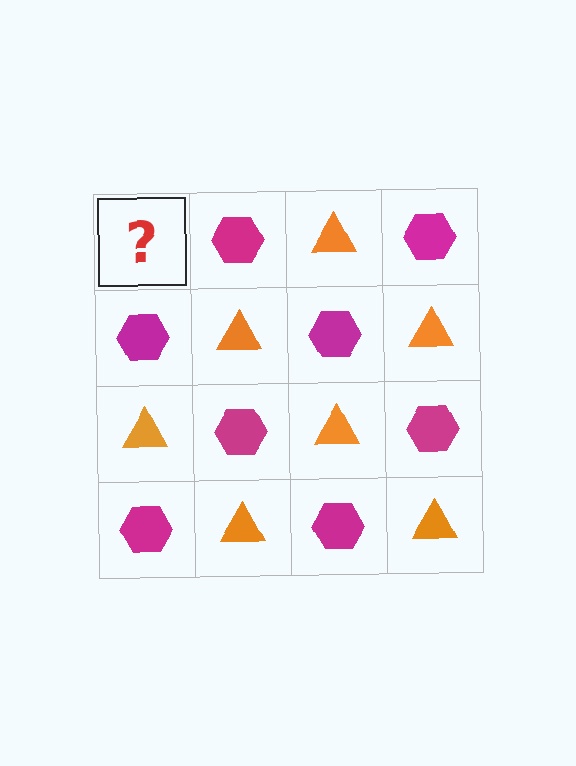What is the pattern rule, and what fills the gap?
The rule is that it alternates orange triangle and magenta hexagon in a checkerboard pattern. The gap should be filled with an orange triangle.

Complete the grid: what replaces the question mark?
The question mark should be replaced with an orange triangle.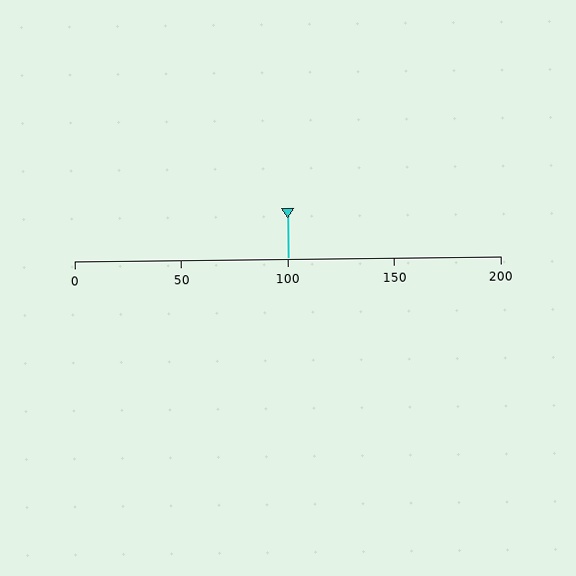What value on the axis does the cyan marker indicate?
The marker indicates approximately 100.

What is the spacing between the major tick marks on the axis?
The major ticks are spaced 50 apart.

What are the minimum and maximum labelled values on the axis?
The axis runs from 0 to 200.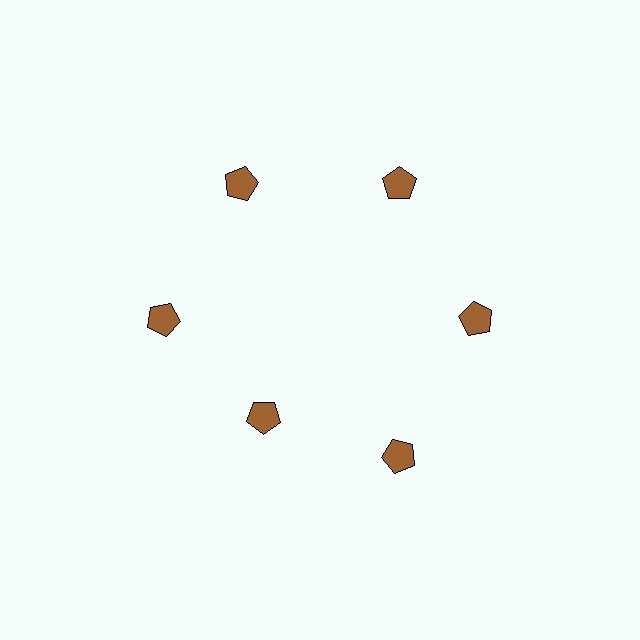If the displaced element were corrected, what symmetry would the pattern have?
It would have 6-fold rotational symmetry — the pattern would map onto itself every 60 degrees.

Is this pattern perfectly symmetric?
No. The 6 brown pentagons are arranged in a ring, but one element near the 7 o'clock position is pulled inward toward the center, breaking the 6-fold rotational symmetry.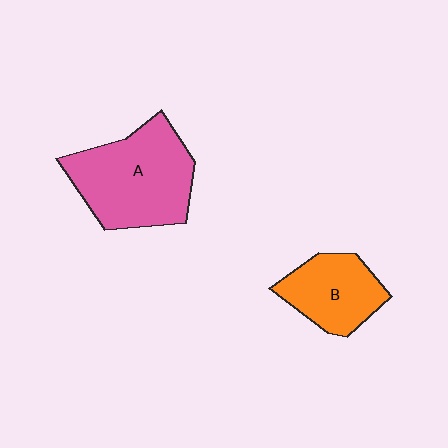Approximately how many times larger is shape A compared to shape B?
Approximately 1.7 times.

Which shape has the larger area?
Shape A (pink).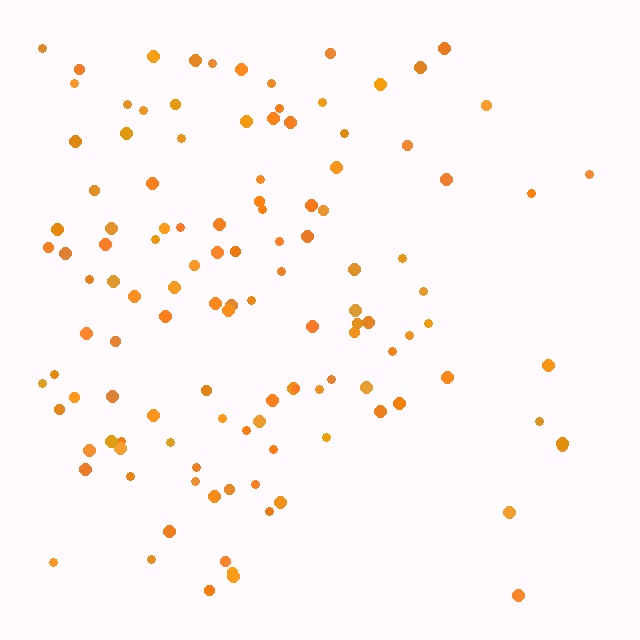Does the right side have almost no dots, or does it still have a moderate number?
Still a moderate number, just noticeably fewer than the left.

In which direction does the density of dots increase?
From right to left, with the left side densest.